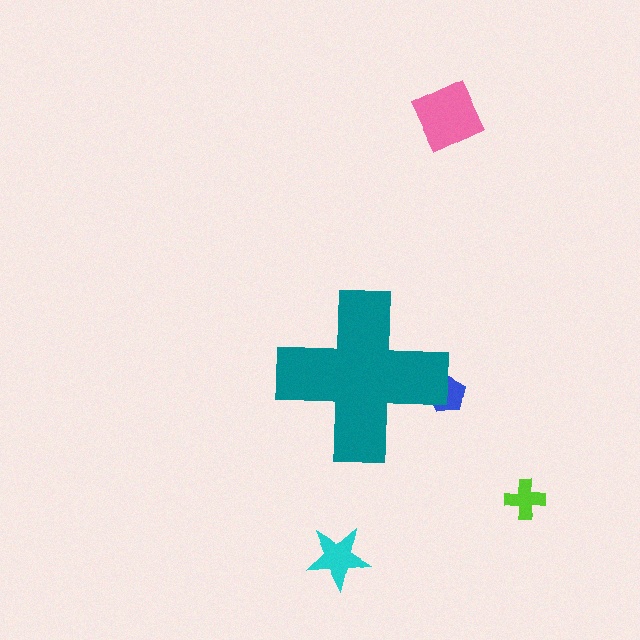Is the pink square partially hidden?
No, the pink square is fully visible.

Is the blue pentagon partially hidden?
Yes, the blue pentagon is partially hidden behind the teal cross.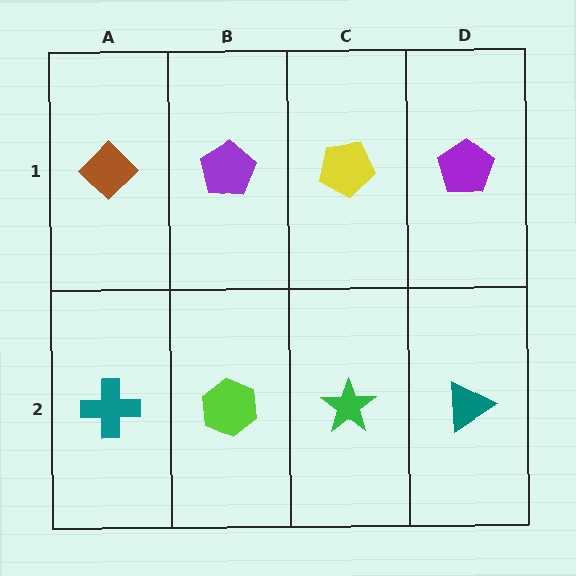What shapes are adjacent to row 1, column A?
A teal cross (row 2, column A), a purple pentagon (row 1, column B).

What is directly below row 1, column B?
A lime hexagon.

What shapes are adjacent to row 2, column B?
A purple pentagon (row 1, column B), a teal cross (row 2, column A), a green star (row 2, column C).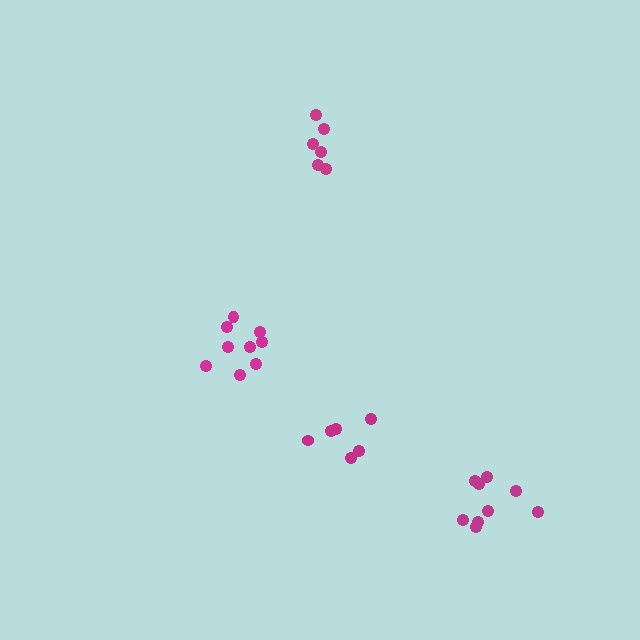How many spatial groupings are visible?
There are 4 spatial groupings.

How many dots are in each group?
Group 1: 6 dots, Group 2: 9 dots, Group 3: 9 dots, Group 4: 6 dots (30 total).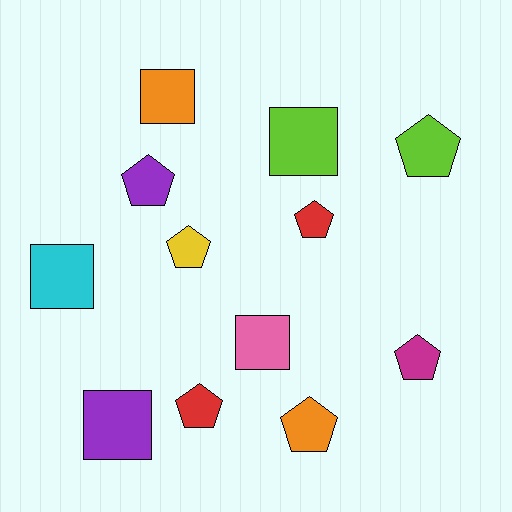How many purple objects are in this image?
There are 2 purple objects.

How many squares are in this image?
There are 5 squares.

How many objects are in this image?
There are 12 objects.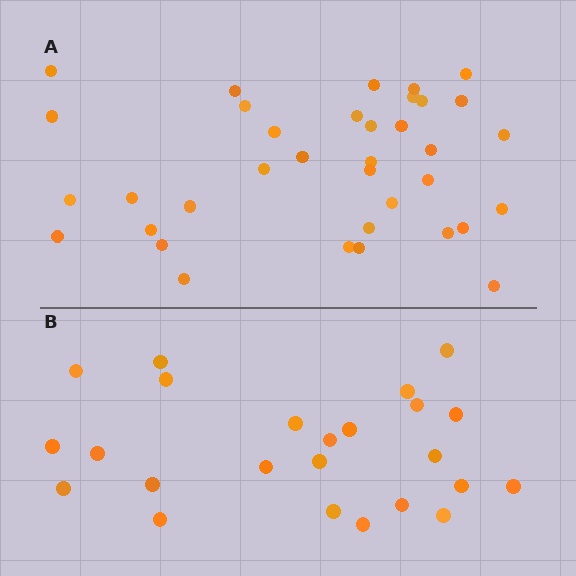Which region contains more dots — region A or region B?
Region A (the top region) has more dots.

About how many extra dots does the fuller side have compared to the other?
Region A has roughly 12 or so more dots than region B.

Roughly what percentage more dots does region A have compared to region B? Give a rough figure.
About 50% more.